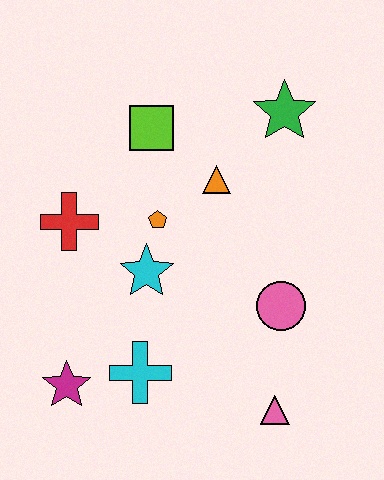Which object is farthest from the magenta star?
The green star is farthest from the magenta star.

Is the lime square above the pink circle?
Yes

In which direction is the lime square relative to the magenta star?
The lime square is above the magenta star.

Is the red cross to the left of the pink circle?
Yes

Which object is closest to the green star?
The orange triangle is closest to the green star.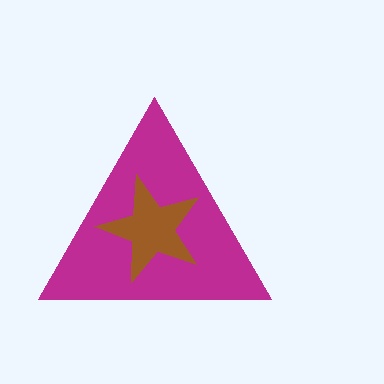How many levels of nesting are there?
2.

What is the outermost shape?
The magenta triangle.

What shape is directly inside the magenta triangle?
The brown star.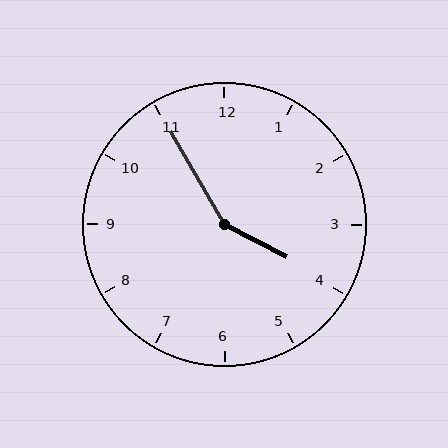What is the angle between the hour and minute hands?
Approximately 148 degrees.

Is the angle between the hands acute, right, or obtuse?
It is obtuse.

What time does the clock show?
3:55.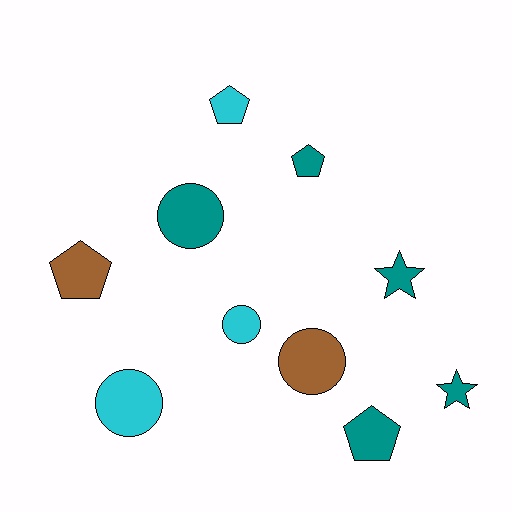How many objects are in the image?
There are 10 objects.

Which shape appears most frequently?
Circle, with 4 objects.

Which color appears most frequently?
Teal, with 5 objects.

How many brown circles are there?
There is 1 brown circle.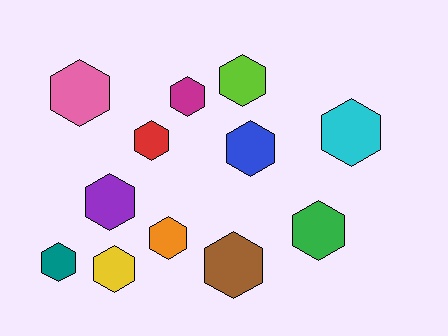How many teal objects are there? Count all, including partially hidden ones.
There is 1 teal object.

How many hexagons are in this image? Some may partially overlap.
There are 12 hexagons.